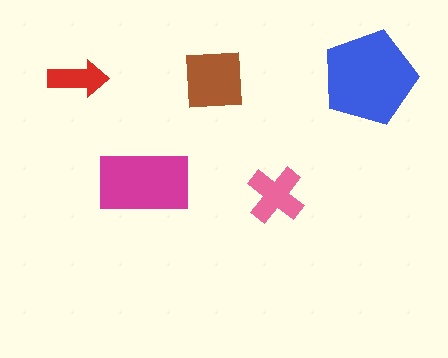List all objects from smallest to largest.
The red arrow, the pink cross, the brown square, the magenta rectangle, the blue pentagon.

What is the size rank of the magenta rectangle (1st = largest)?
2nd.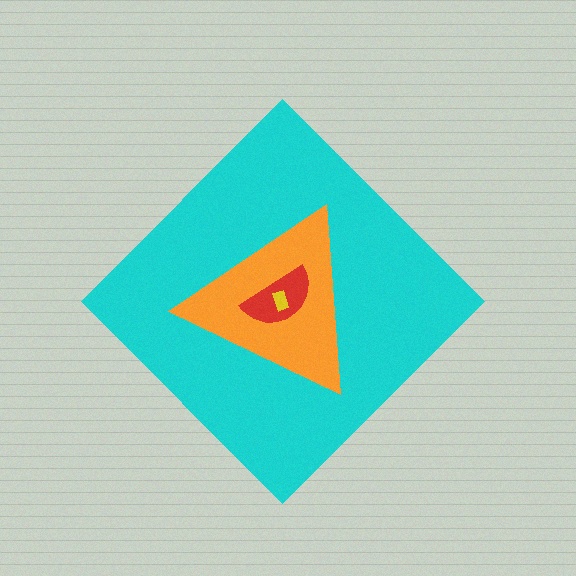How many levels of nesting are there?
4.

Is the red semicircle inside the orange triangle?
Yes.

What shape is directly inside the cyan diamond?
The orange triangle.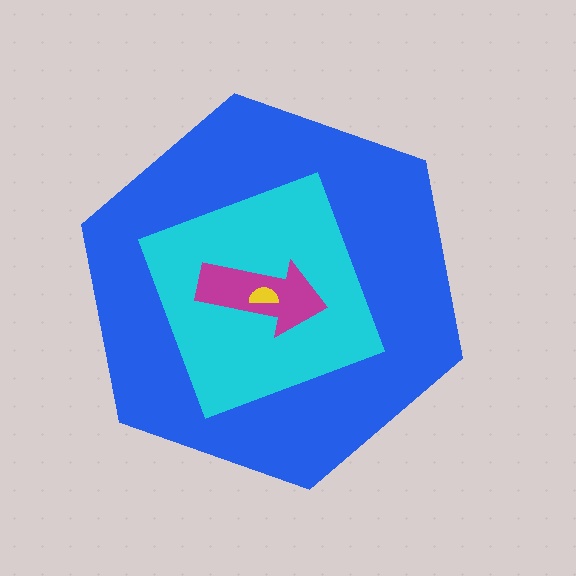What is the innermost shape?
The yellow semicircle.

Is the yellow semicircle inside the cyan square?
Yes.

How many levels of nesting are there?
4.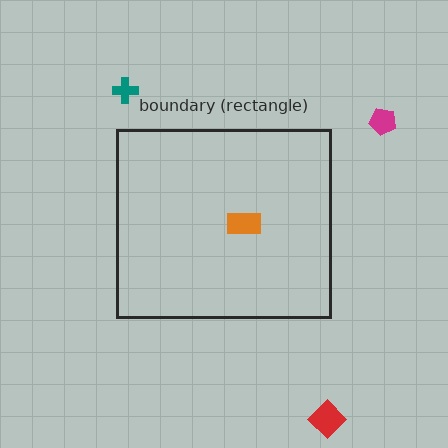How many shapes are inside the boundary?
1 inside, 3 outside.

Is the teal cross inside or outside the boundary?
Outside.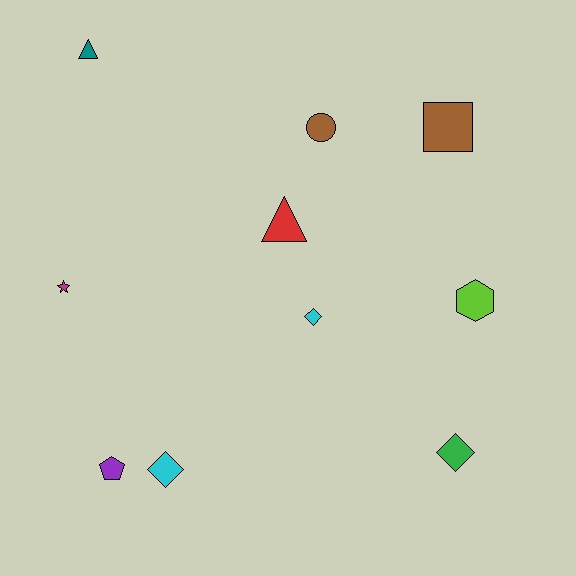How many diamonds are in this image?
There are 3 diamonds.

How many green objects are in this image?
There is 1 green object.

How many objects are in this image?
There are 10 objects.